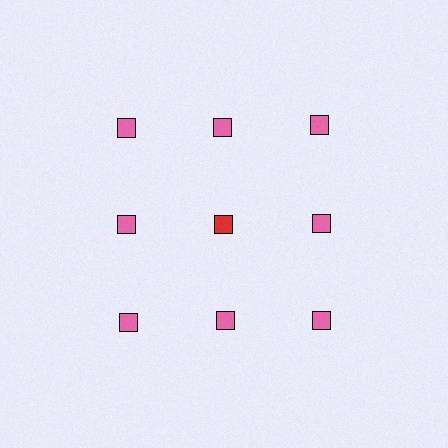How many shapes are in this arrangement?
There are 9 shapes arranged in a grid pattern.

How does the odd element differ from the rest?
It has a different color: red instead of pink.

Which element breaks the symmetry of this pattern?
The red square in the second row, second from left column breaks the symmetry. All other shapes are pink squares.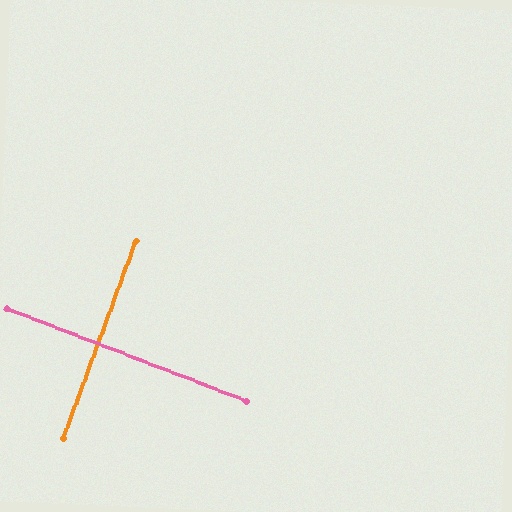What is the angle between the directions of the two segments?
Approximately 89 degrees.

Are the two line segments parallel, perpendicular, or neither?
Perpendicular — they meet at approximately 89°.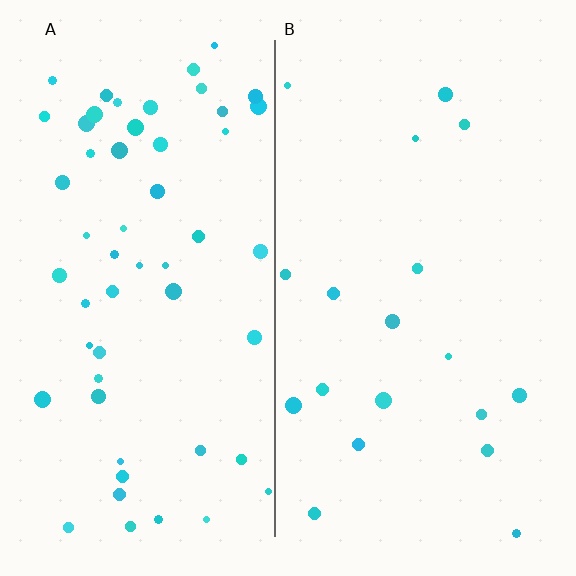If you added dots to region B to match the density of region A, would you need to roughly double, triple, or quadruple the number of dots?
Approximately triple.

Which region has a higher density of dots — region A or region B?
A (the left).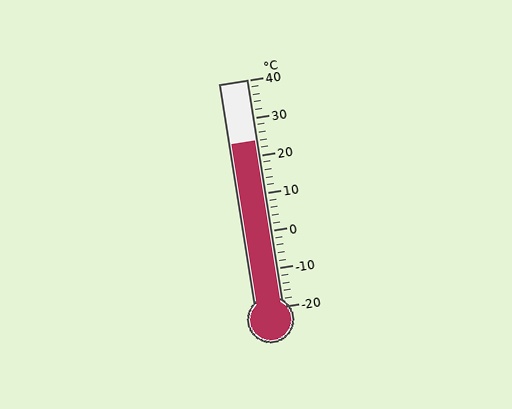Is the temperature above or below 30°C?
The temperature is below 30°C.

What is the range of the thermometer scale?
The thermometer scale ranges from -20°C to 40°C.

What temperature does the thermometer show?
The thermometer shows approximately 24°C.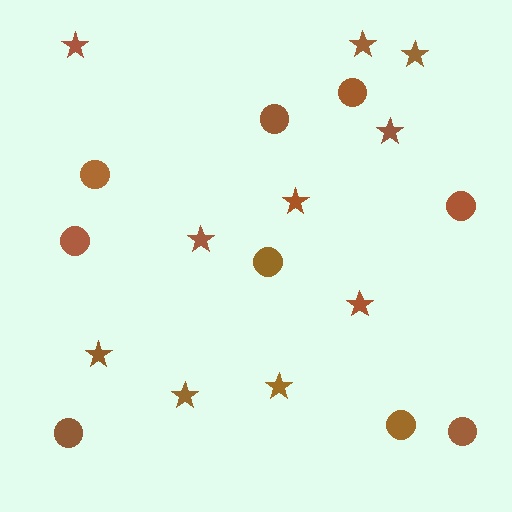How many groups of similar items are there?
There are 2 groups: one group of stars (10) and one group of circles (9).